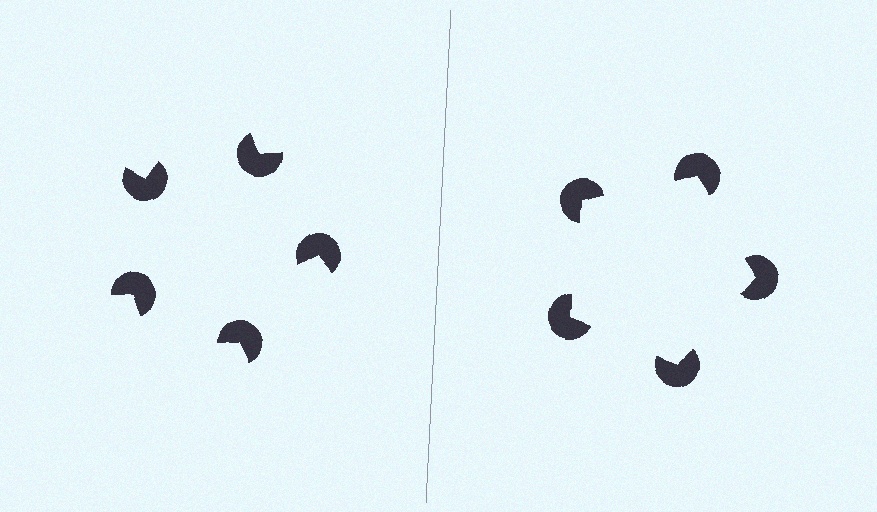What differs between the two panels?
The pac-man discs are positioned identically on both sides; only the wedge orientations differ. On the right they align to a pentagon; on the left they are misaligned.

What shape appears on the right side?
An illusory pentagon.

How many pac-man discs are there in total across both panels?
10 — 5 on each side.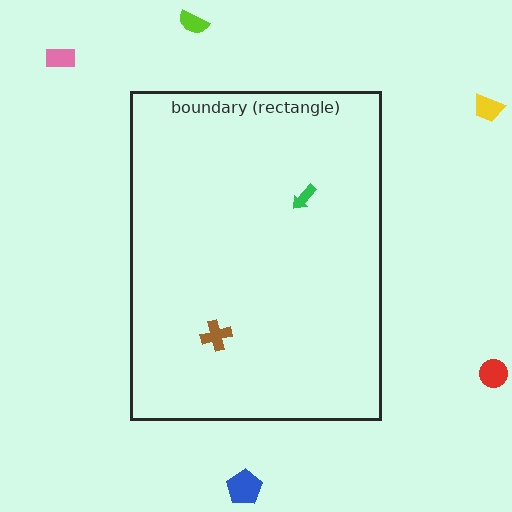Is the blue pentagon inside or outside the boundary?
Outside.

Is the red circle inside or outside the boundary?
Outside.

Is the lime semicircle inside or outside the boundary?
Outside.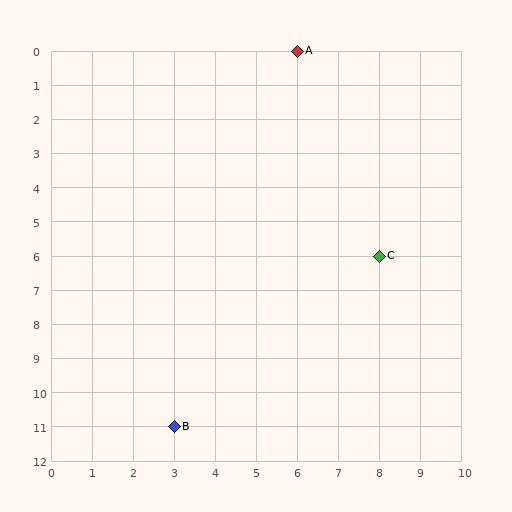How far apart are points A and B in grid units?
Points A and B are 3 columns and 11 rows apart (about 11.4 grid units diagonally).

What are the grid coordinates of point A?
Point A is at grid coordinates (6, 0).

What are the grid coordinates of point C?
Point C is at grid coordinates (8, 6).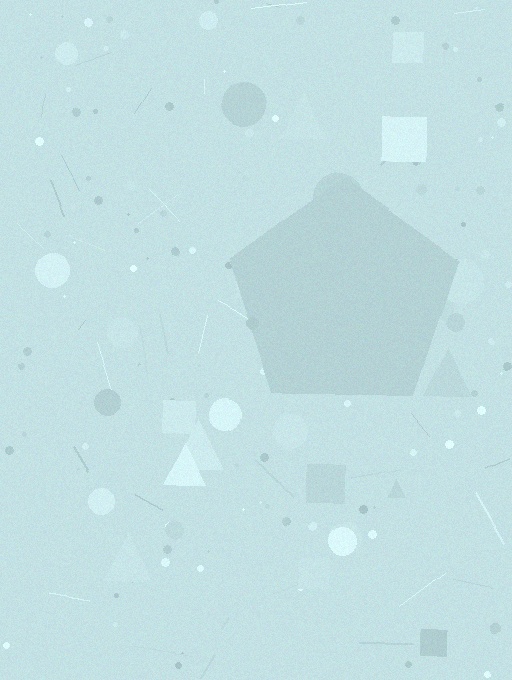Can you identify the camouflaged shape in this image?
The camouflaged shape is a pentagon.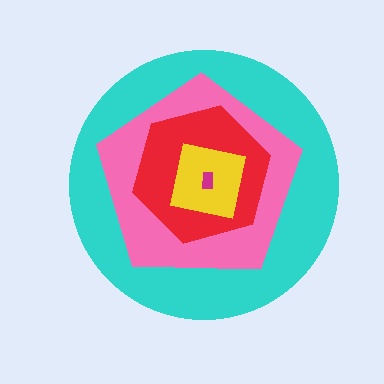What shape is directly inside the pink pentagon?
The red hexagon.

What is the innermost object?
The magenta rectangle.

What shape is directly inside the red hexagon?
The yellow square.